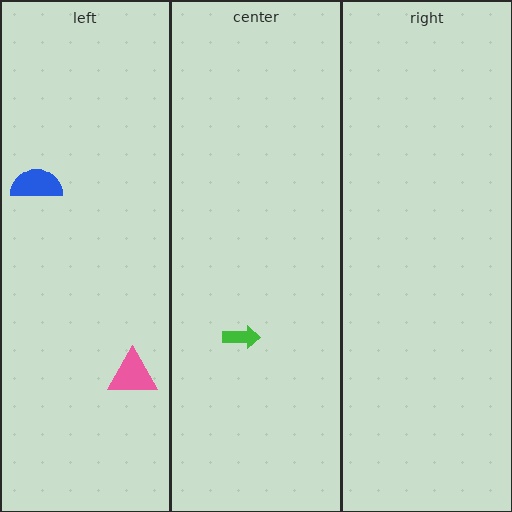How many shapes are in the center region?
1.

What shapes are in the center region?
The green arrow.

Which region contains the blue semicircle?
The left region.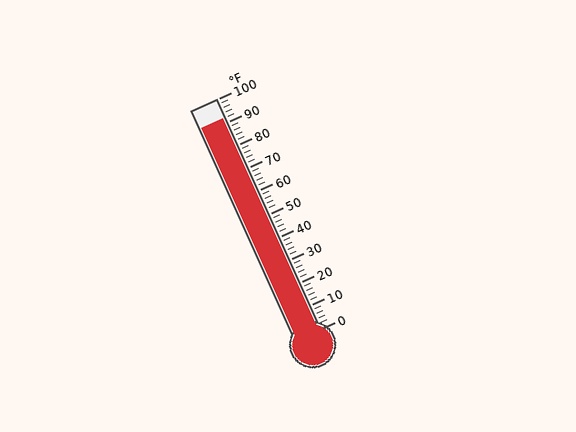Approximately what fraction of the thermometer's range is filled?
The thermometer is filled to approximately 90% of its range.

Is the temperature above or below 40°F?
The temperature is above 40°F.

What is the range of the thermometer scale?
The thermometer scale ranges from 0°F to 100°F.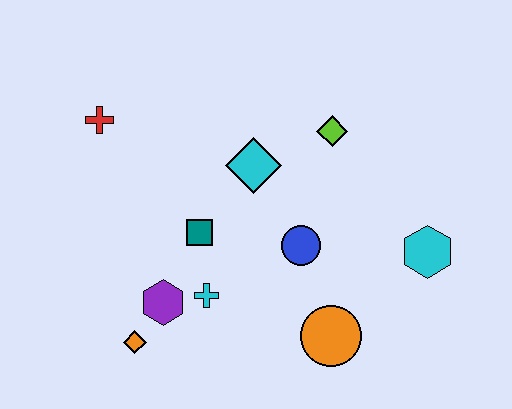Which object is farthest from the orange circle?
The red cross is farthest from the orange circle.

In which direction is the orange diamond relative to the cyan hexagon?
The orange diamond is to the left of the cyan hexagon.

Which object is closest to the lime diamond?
The cyan diamond is closest to the lime diamond.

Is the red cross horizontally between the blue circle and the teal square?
No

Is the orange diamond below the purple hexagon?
Yes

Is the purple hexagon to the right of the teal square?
No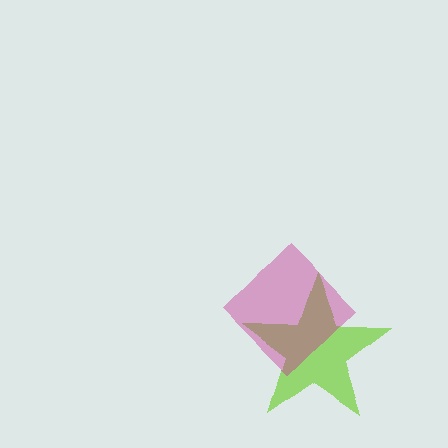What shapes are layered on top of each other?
The layered shapes are: a lime star, a magenta diamond.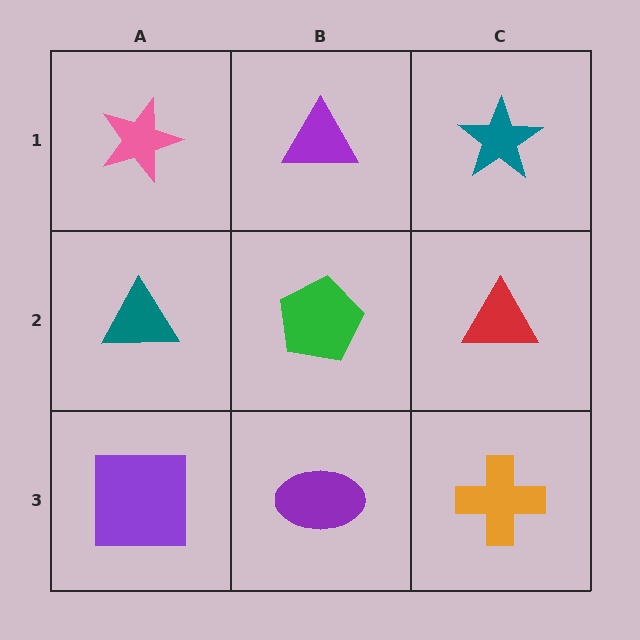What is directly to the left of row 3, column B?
A purple square.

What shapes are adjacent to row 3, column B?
A green pentagon (row 2, column B), a purple square (row 3, column A), an orange cross (row 3, column C).